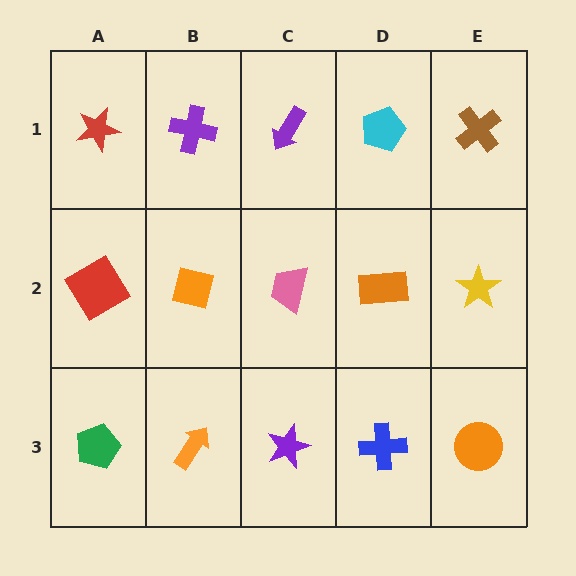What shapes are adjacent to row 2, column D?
A cyan pentagon (row 1, column D), a blue cross (row 3, column D), a pink trapezoid (row 2, column C), a yellow star (row 2, column E).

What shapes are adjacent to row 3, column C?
A pink trapezoid (row 2, column C), an orange arrow (row 3, column B), a blue cross (row 3, column D).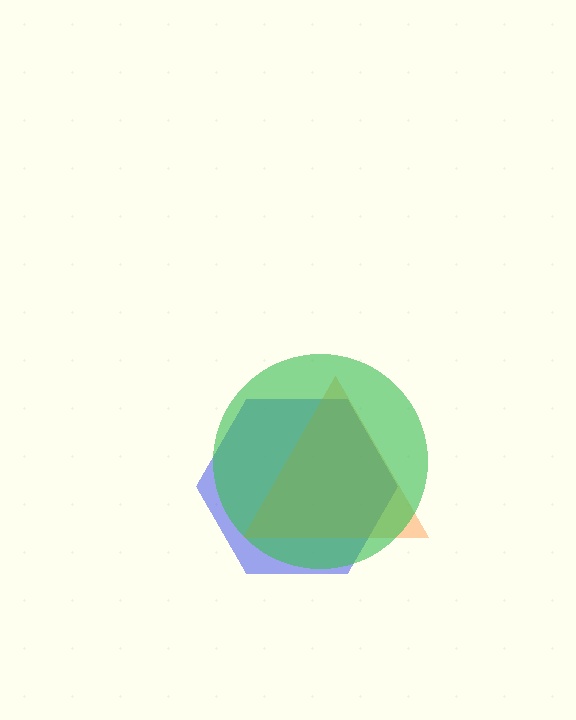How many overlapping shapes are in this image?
There are 3 overlapping shapes in the image.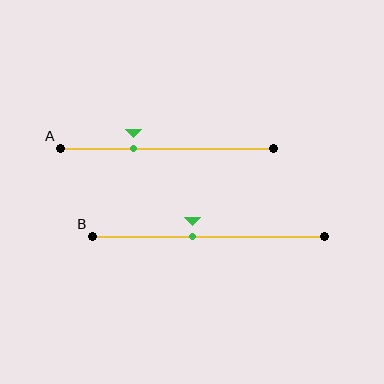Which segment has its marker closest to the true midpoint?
Segment B has its marker closest to the true midpoint.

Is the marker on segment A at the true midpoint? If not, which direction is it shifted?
No, the marker on segment A is shifted to the left by about 15% of the segment length.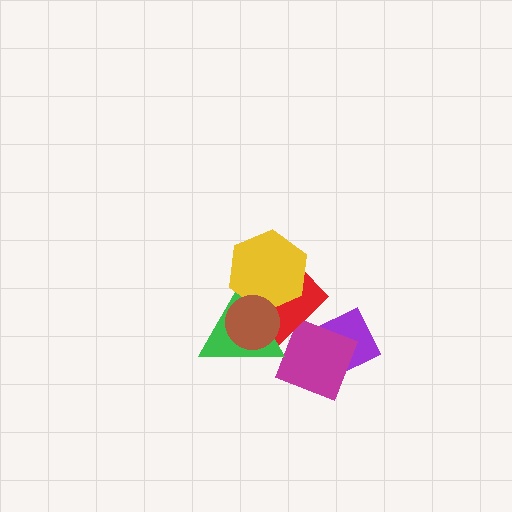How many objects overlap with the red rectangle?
4 objects overlap with the red rectangle.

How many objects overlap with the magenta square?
2 objects overlap with the magenta square.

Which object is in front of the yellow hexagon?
The brown circle is in front of the yellow hexagon.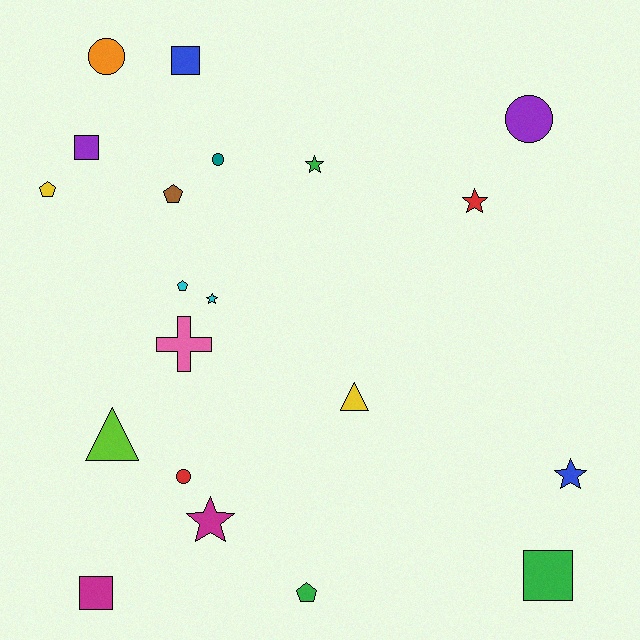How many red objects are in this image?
There are 2 red objects.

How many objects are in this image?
There are 20 objects.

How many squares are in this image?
There are 4 squares.